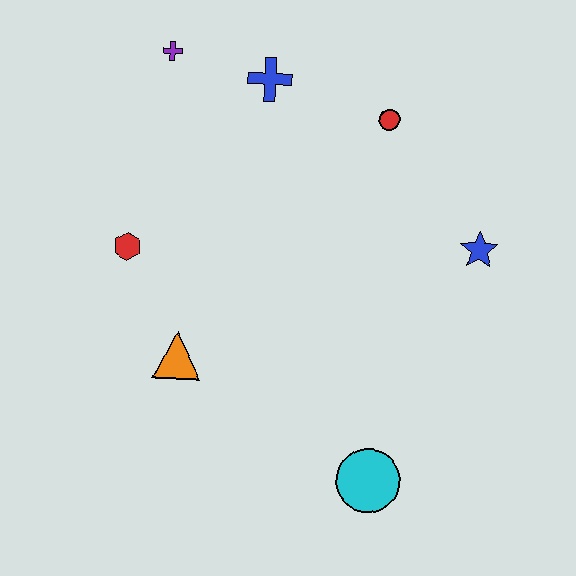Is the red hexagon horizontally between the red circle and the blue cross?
No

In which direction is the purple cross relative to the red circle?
The purple cross is to the left of the red circle.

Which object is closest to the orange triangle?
The red hexagon is closest to the orange triangle.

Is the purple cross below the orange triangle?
No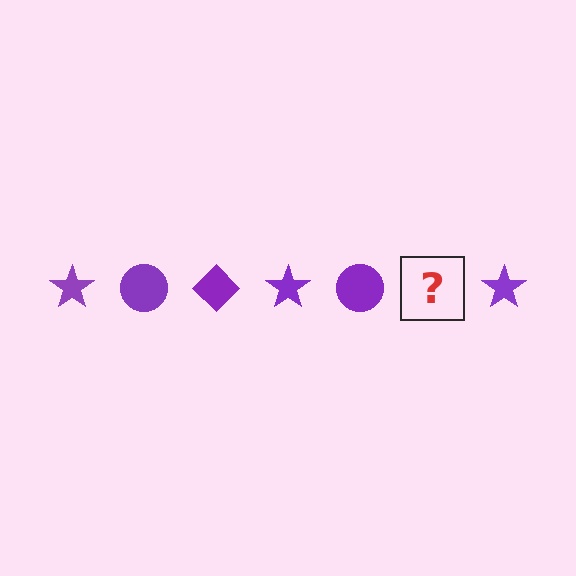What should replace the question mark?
The question mark should be replaced with a purple diamond.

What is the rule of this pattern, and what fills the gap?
The rule is that the pattern cycles through star, circle, diamond shapes in purple. The gap should be filled with a purple diamond.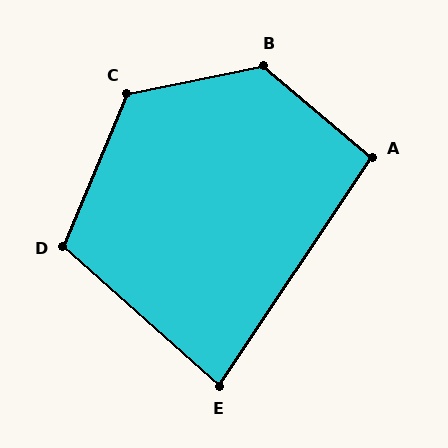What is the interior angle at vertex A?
Approximately 96 degrees (obtuse).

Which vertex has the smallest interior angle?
E, at approximately 82 degrees.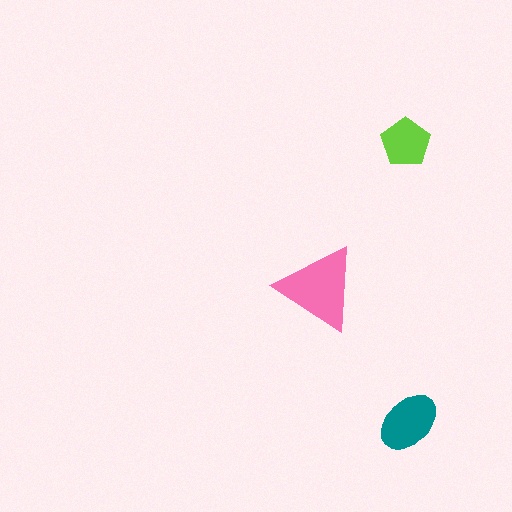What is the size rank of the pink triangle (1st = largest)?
1st.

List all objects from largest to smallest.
The pink triangle, the teal ellipse, the lime pentagon.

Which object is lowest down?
The teal ellipse is bottommost.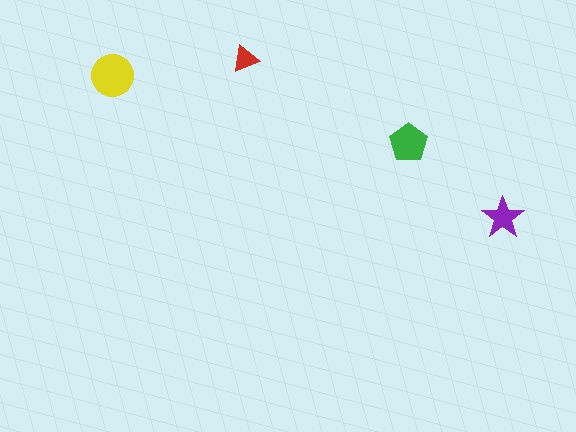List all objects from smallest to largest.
The red triangle, the purple star, the green pentagon, the yellow circle.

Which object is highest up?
The red triangle is topmost.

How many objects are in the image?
There are 4 objects in the image.